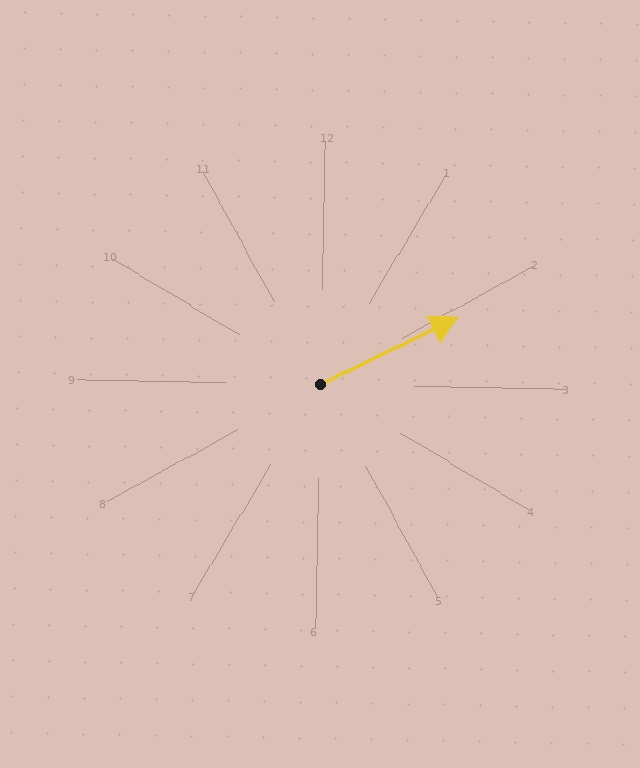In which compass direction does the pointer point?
Northeast.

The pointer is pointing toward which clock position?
Roughly 2 o'clock.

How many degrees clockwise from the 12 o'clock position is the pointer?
Approximately 63 degrees.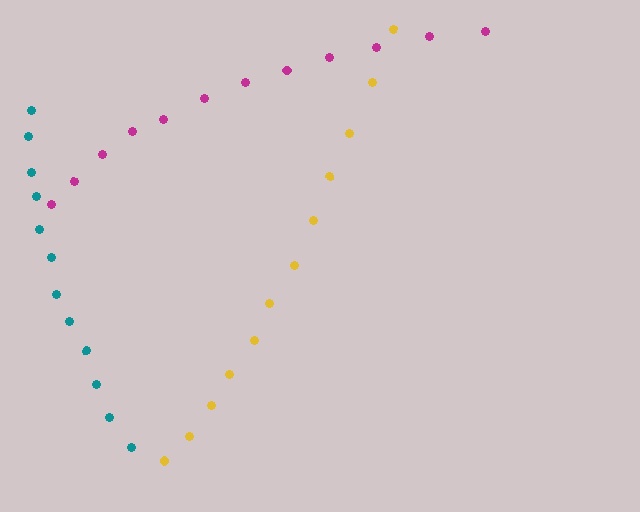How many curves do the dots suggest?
There are 3 distinct paths.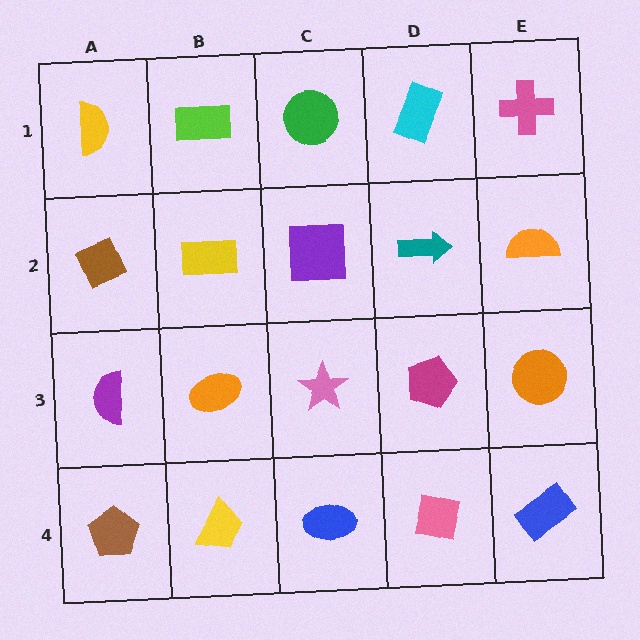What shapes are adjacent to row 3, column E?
An orange semicircle (row 2, column E), a blue rectangle (row 4, column E), a magenta pentagon (row 3, column D).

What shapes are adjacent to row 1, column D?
A teal arrow (row 2, column D), a green circle (row 1, column C), a pink cross (row 1, column E).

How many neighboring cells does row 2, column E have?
3.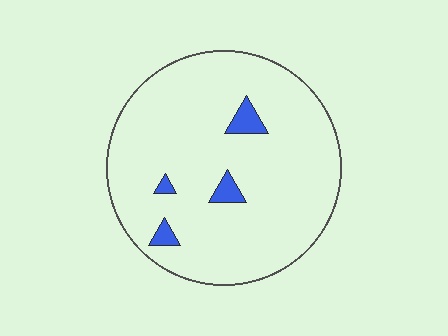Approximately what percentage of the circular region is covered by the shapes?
Approximately 5%.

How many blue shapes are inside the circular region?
4.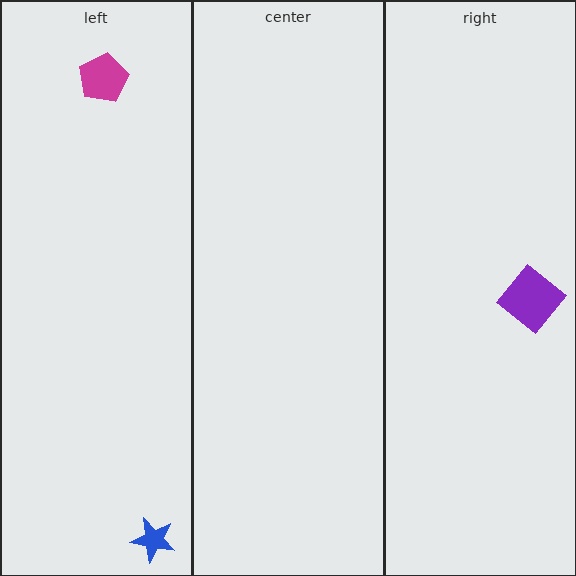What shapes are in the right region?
The purple diamond.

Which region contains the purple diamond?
The right region.